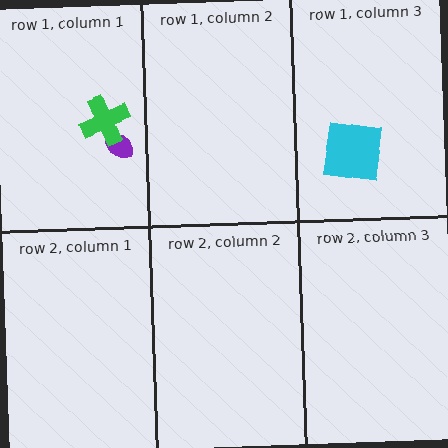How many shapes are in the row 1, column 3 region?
1.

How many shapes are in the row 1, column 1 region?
2.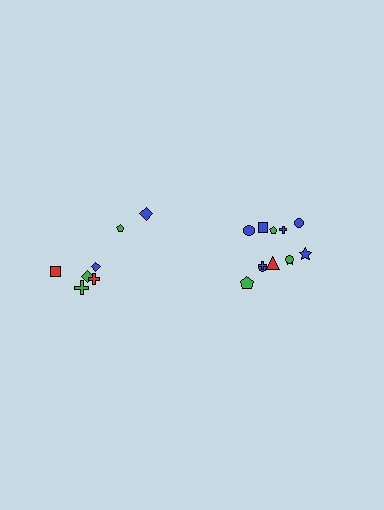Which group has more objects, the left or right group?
The right group.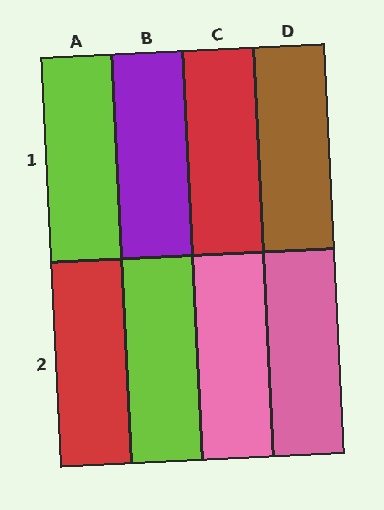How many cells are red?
2 cells are red.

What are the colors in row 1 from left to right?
Lime, purple, red, brown.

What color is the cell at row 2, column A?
Red.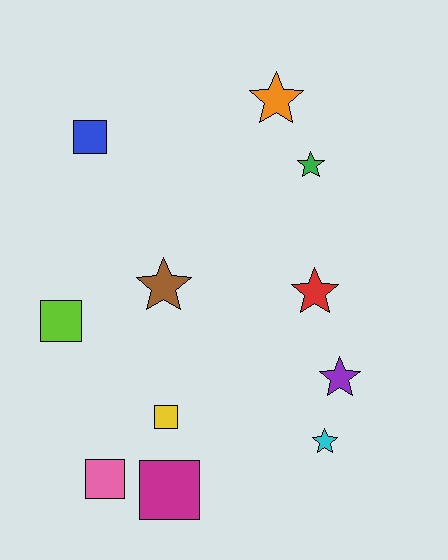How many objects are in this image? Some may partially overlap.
There are 11 objects.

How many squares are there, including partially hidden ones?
There are 5 squares.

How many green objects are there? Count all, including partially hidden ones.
There is 1 green object.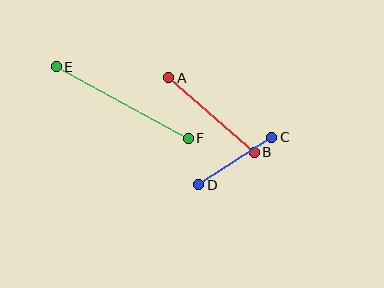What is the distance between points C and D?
The distance is approximately 87 pixels.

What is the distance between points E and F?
The distance is approximately 150 pixels.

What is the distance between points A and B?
The distance is approximately 114 pixels.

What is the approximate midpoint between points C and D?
The midpoint is at approximately (235, 161) pixels.